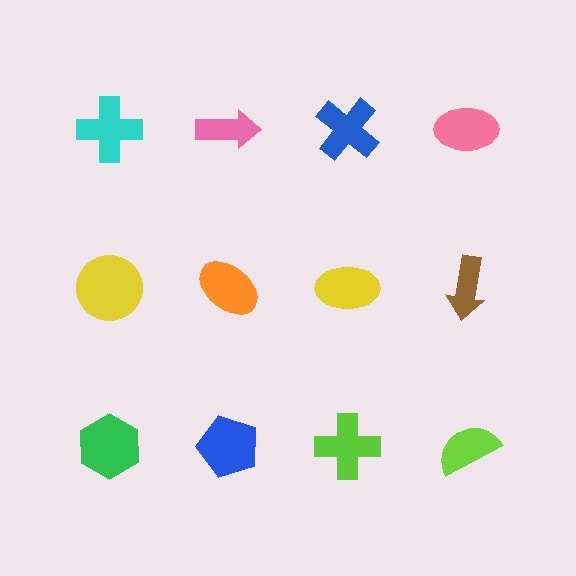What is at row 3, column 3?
A lime cross.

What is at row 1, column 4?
A pink ellipse.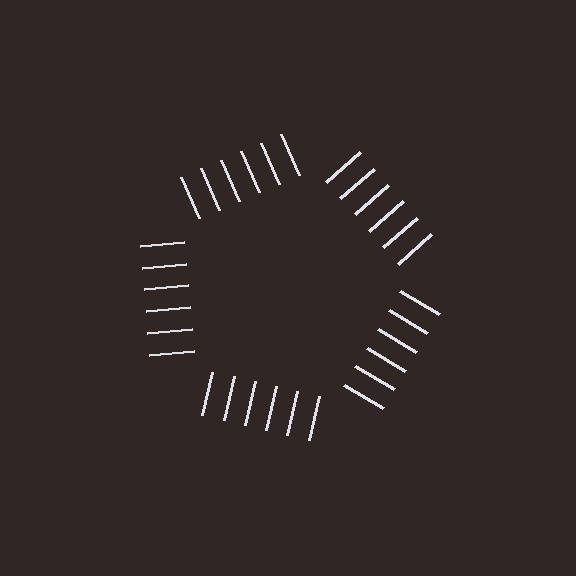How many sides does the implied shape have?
5 sides — the line-ends trace a pentagon.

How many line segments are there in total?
30 — 6 along each of the 5 edges.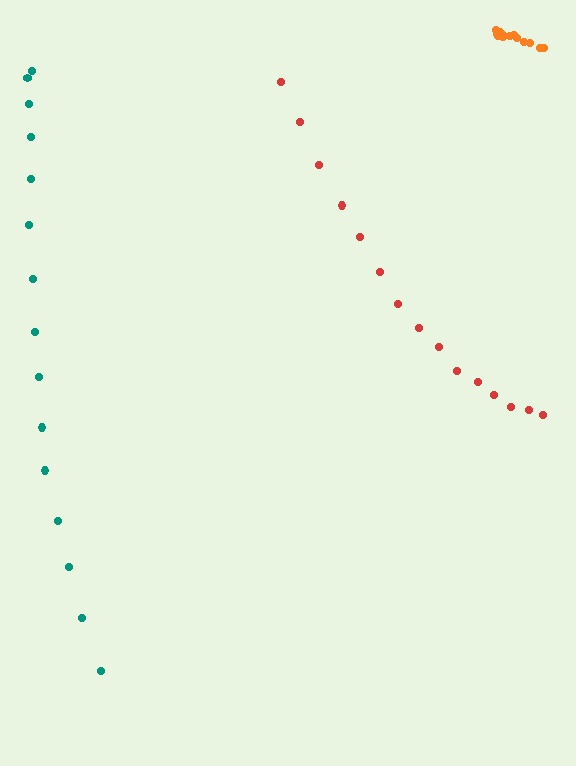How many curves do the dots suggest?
There are 3 distinct paths.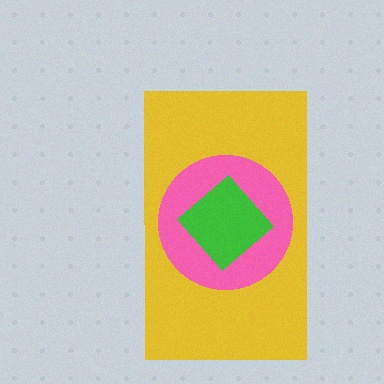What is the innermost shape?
The green diamond.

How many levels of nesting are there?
3.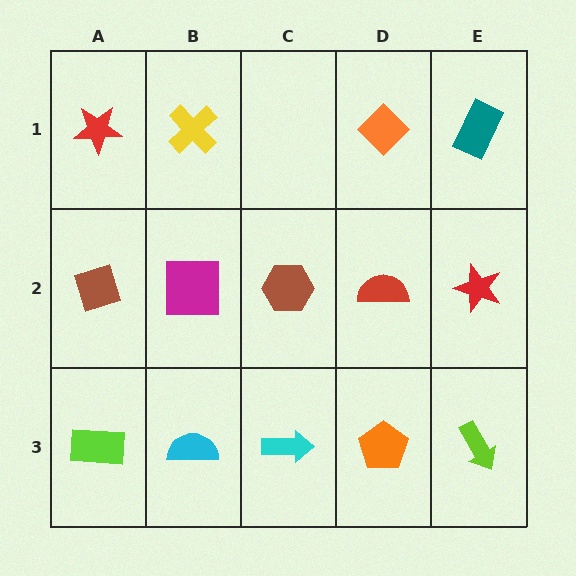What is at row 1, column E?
A teal rectangle.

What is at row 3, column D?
An orange pentagon.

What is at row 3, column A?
A lime rectangle.